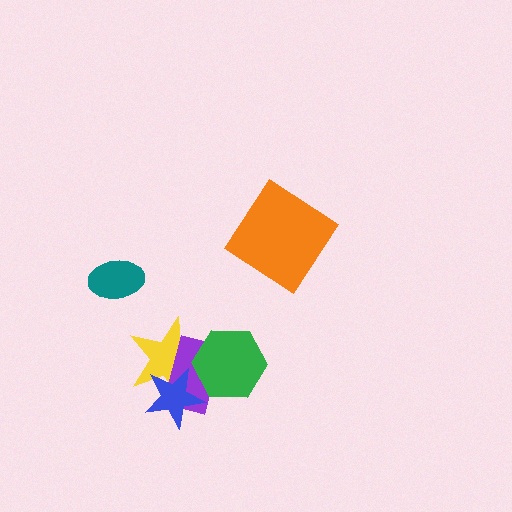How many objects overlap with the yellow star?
3 objects overlap with the yellow star.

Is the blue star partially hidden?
No, no other shape covers it.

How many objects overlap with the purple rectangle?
3 objects overlap with the purple rectangle.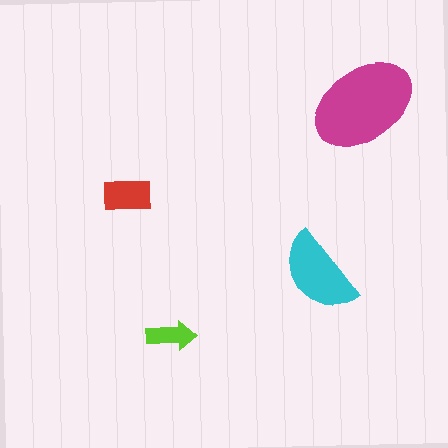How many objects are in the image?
There are 4 objects in the image.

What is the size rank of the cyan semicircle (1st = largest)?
2nd.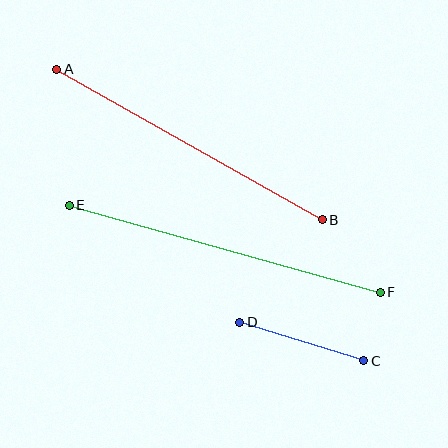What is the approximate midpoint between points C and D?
The midpoint is at approximately (302, 342) pixels.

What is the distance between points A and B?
The distance is approximately 305 pixels.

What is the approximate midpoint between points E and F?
The midpoint is at approximately (225, 249) pixels.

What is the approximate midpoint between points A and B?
The midpoint is at approximately (190, 145) pixels.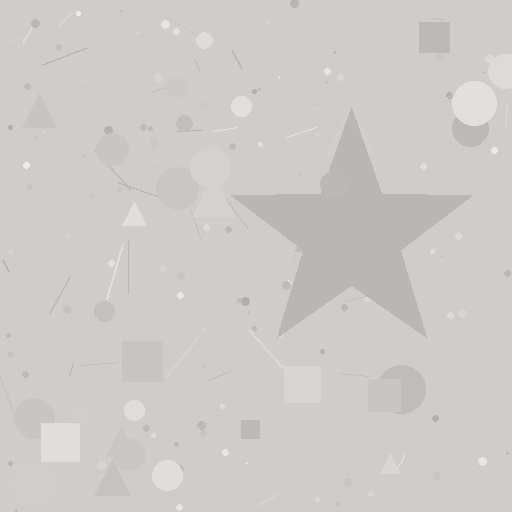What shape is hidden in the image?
A star is hidden in the image.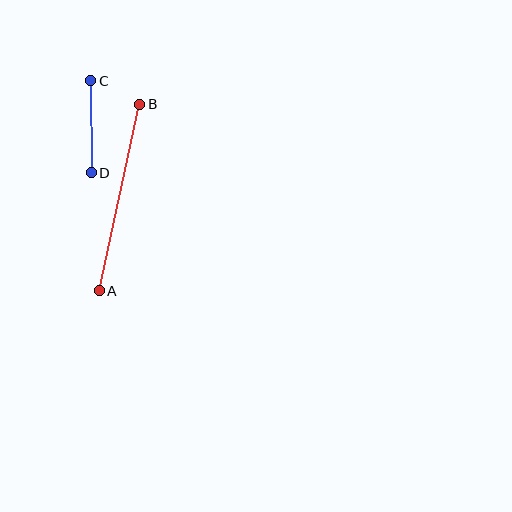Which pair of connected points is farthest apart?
Points A and B are farthest apart.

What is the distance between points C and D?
The distance is approximately 92 pixels.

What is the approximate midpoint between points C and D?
The midpoint is at approximately (91, 127) pixels.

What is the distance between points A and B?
The distance is approximately 191 pixels.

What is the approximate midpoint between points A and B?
The midpoint is at approximately (119, 197) pixels.